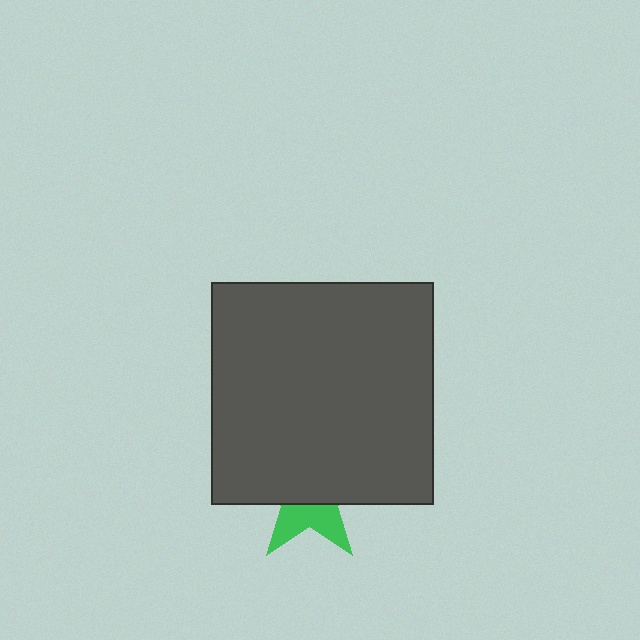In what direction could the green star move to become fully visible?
The green star could move down. That would shift it out from behind the dark gray square entirely.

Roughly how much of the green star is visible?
A small part of it is visible (roughly 36%).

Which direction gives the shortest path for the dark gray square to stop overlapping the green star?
Moving up gives the shortest separation.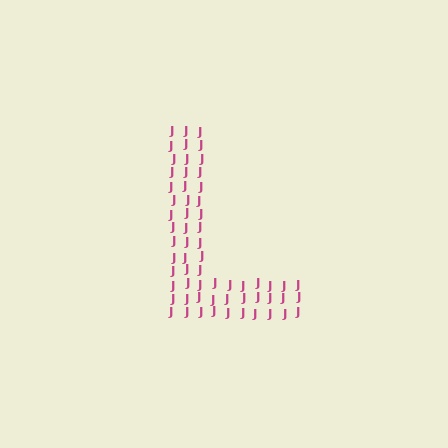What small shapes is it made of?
It is made of small letter J's.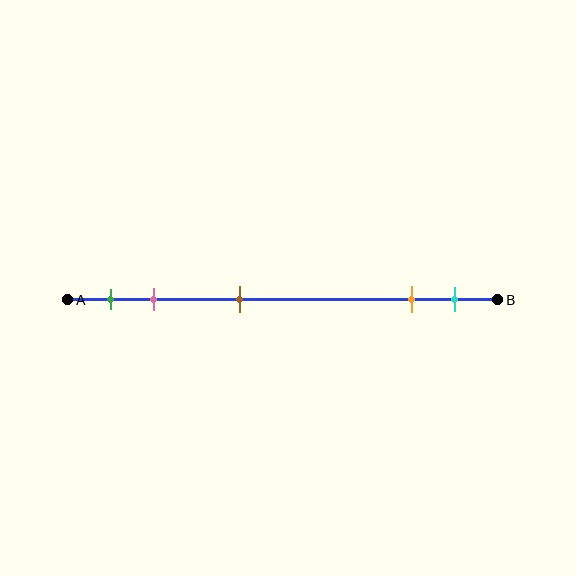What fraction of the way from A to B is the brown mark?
The brown mark is approximately 40% (0.4) of the way from A to B.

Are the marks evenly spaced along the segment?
No, the marks are not evenly spaced.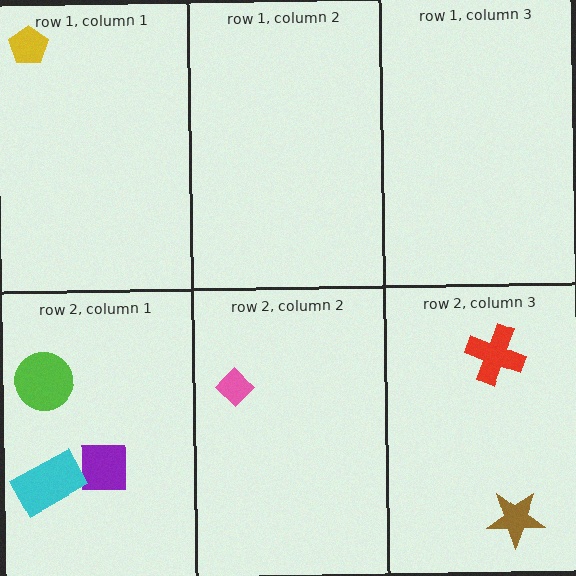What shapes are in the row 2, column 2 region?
The pink diamond.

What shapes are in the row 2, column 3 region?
The brown star, the red cross.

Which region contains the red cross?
The row 2, column 3 region.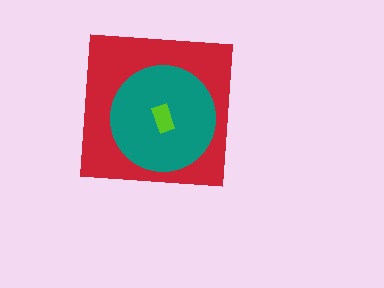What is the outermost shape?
The red square.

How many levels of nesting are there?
3.